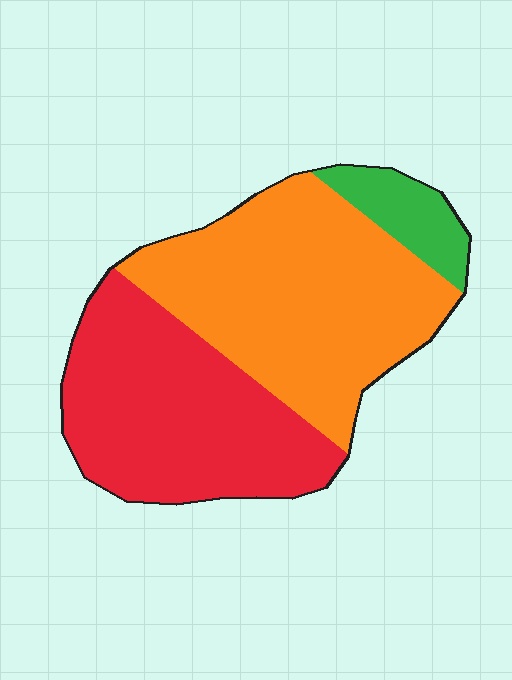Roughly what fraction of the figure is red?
Red takes up about two fifths (2/5) of the figure.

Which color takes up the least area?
Green, at roughly 10%.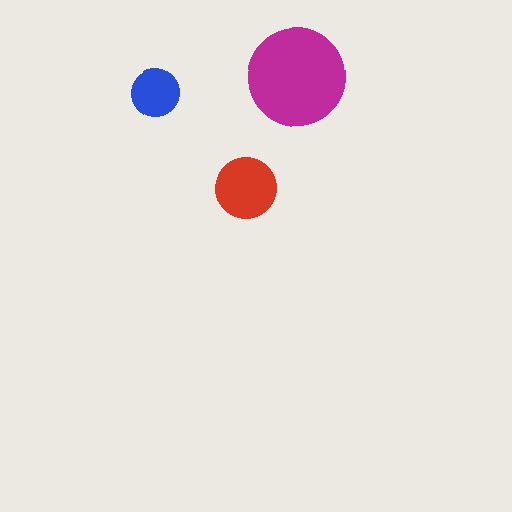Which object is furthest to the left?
The blue circle is leftmost.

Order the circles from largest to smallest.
the magenta one, the red one, the blue one.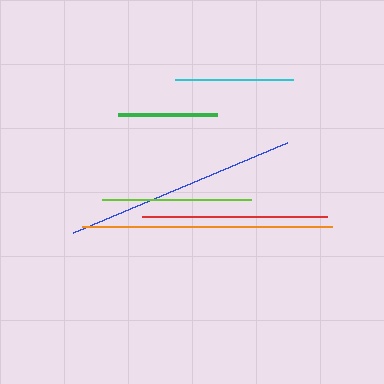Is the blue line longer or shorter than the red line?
The blue line is longer than the red line.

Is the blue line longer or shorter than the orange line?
The orange line is longer than the blue line.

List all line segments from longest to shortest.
From longest to shortest: orange, blue, red, lime, cyan, green.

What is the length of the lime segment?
The lime segment is approximately 149 pixels long.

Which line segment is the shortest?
The green line is the shortest at approximately 99 pixels.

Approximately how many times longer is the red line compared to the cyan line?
The red line is approximately 1.6 times the length of the cyan line.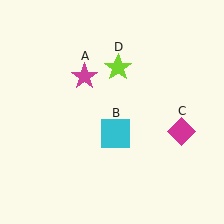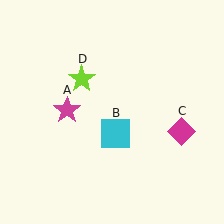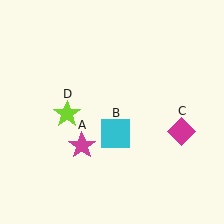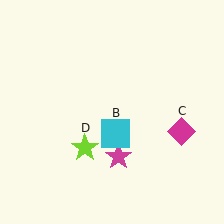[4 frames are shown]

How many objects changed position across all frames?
2 objects changed position: magenta star (object A), lime star (object D).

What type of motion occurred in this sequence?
The magenta star (object A), lime star (object D) rotated counterclockwise around the center of the scene.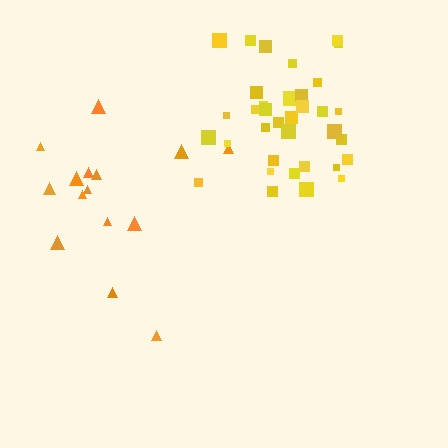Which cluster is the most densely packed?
Yellow.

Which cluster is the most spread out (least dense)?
Orange.